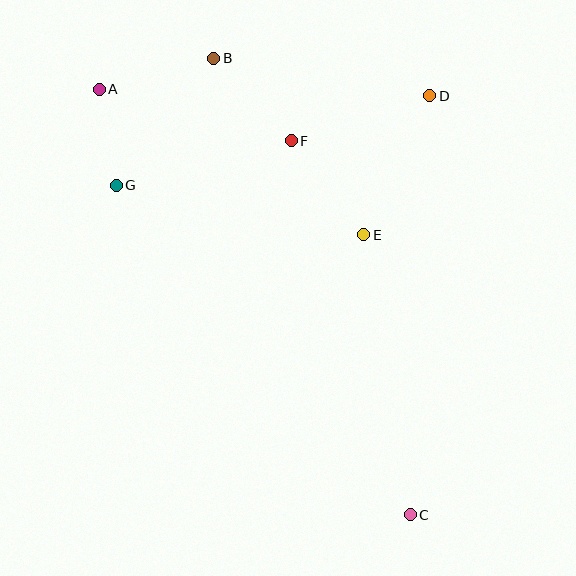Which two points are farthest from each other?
Points A and C are farthest from each other.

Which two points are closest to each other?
Points A and G are closest to each other.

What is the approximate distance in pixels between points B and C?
The distance between B and C is approximately 497 pixels.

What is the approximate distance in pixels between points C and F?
The distance between C and F is approximately 393 pixels.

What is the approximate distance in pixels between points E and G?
The distance between E and G is approximately 252 pixels.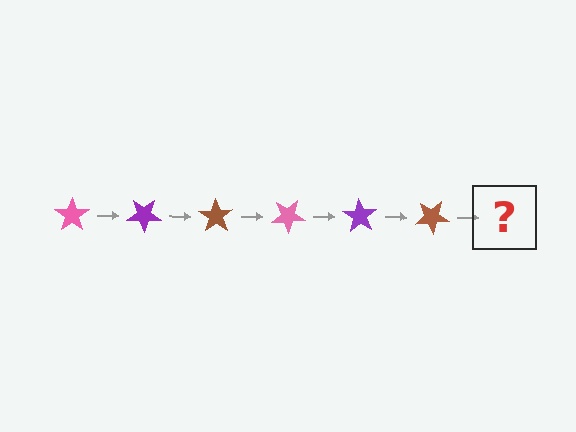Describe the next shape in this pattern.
It should be a pink star, rotated 210 degrees from the start.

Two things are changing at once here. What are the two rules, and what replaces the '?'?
The two rules are that it rotates 35 degrees each step and the color cycles through pink, purple, and brown. The '?' should be a pink star, rotated 210 degrees from the start.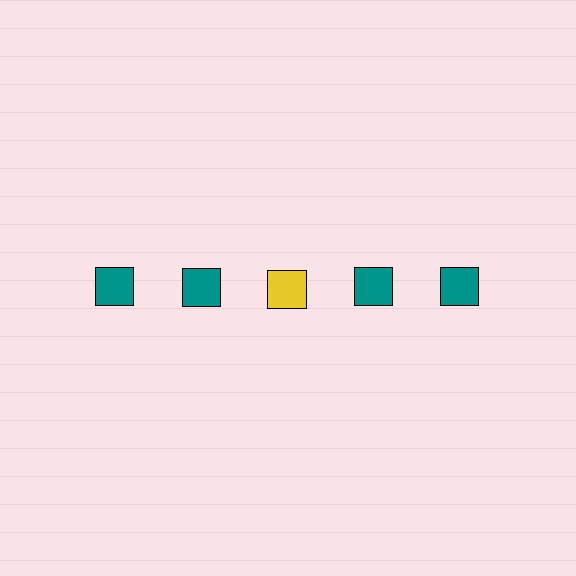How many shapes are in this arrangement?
There are 5 shapes arranged in a grid pattern.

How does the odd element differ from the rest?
It has a different color: yellow instead of teal.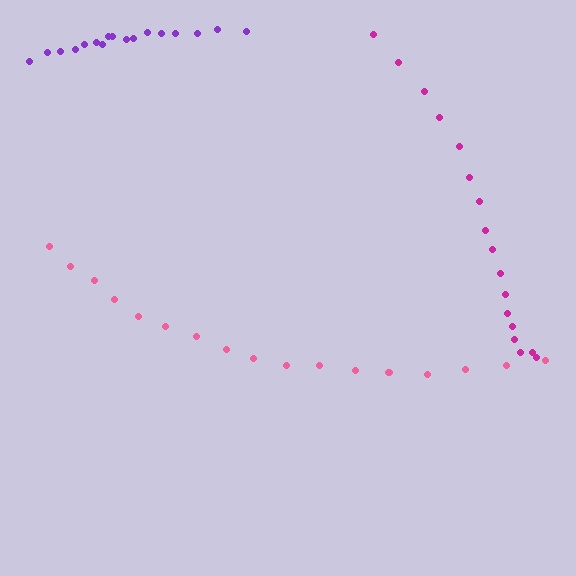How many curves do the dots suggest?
There are 3 distinct paths.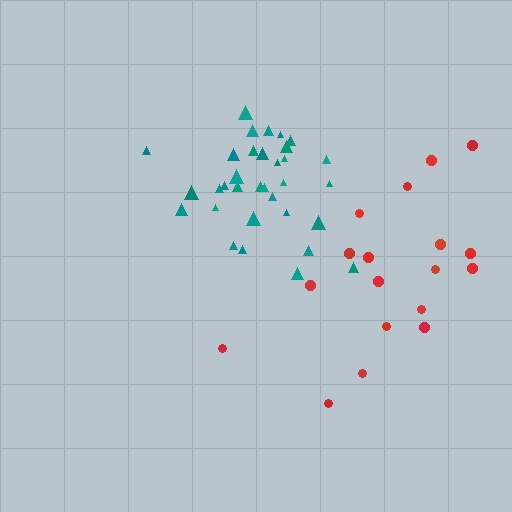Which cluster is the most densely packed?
Teal.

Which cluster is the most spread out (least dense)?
Red.